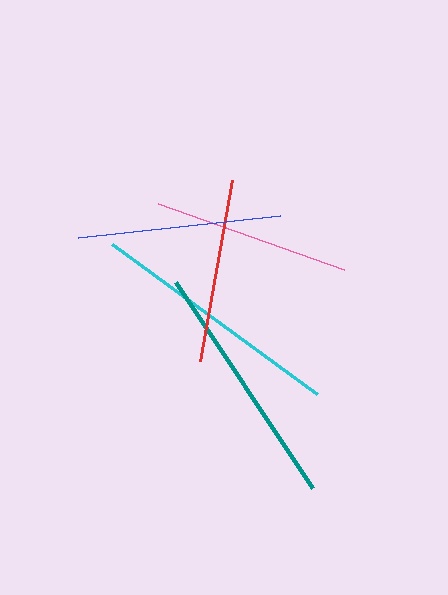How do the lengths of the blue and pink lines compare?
The blue and pink lines are approximately the same length.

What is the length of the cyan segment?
The cyan segment is approximately 254 pixels long.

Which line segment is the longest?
The cyan line is the longest at approximately 254 pixels.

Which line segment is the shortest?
The red line is the shortest at approximately 184 pixels.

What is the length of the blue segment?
The blue segment is approximately 203 pixels long.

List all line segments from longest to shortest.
From longest to shortest: cyan, teal, blue, pink, red.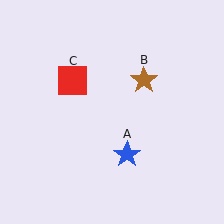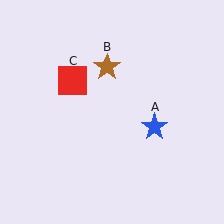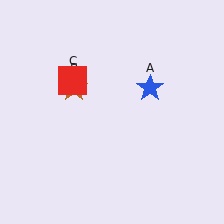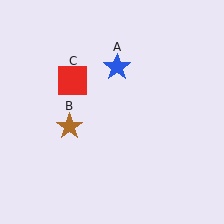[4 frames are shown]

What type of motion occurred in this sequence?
The blue star (object A), brown star (object B) rotated counterclockwise around the center of the scene.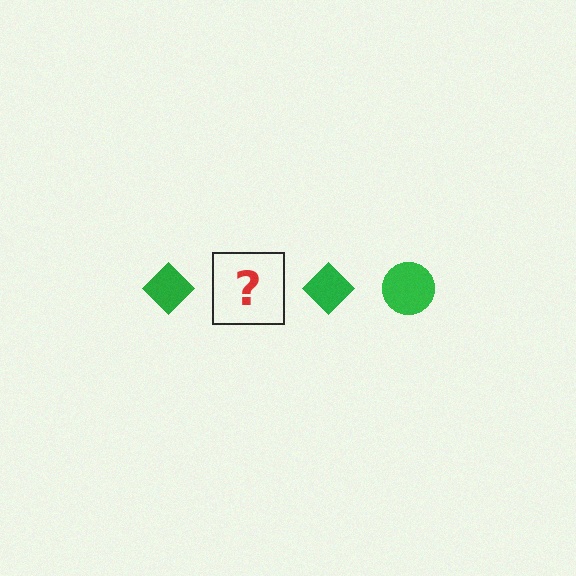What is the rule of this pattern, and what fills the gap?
The rule is that the pattern cycles through diamond, circle shapes in green. The gap should be filled with a green circle.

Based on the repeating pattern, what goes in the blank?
The blank should be a green circle.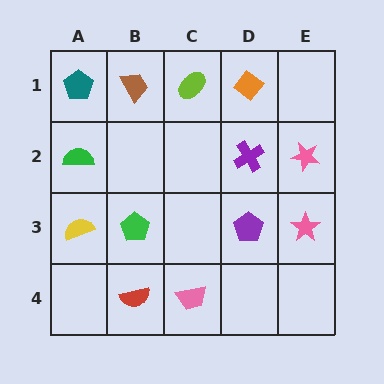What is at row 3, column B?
A green pentagon.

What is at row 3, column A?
A yellow semicircle.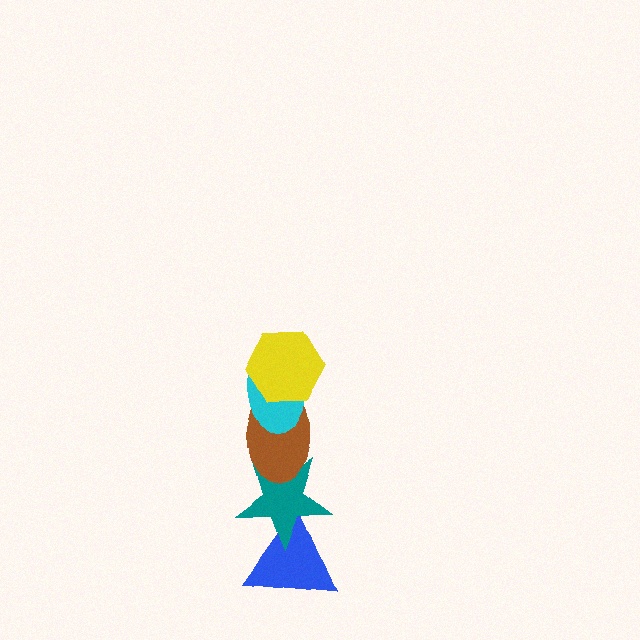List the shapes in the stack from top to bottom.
From top to bottom: the yellow hexagon, the cyan ellipse, the brown ellipse, the teal star, the blue triangle.